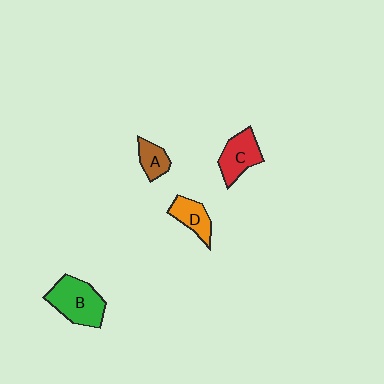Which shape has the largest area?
Shape B (green).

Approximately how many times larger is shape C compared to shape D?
Approximately 1.3 times.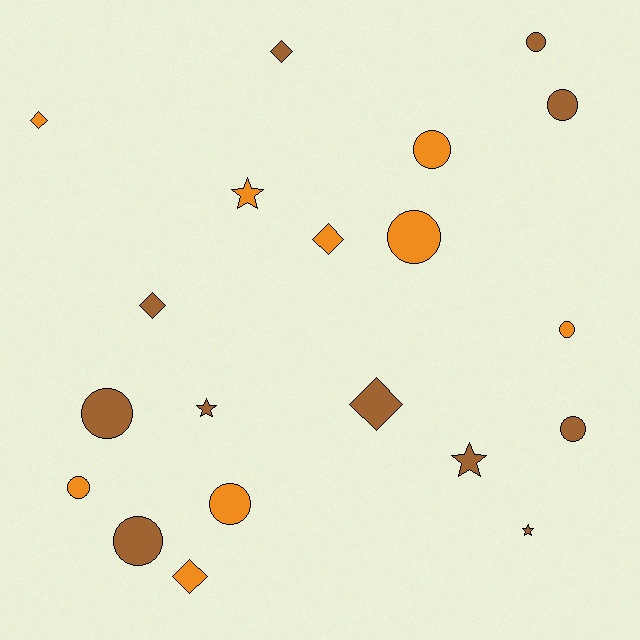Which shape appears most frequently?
Circle, with 10 objects.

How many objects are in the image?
There are 20 objects.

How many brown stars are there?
There are 3 brown stars.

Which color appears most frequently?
Brown, with 11 objects.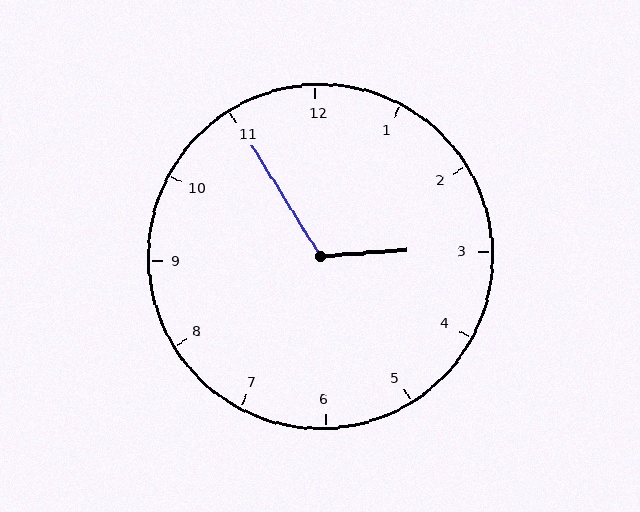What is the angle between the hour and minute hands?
Approximately 118 degrees.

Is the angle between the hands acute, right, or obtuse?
It is obtuse.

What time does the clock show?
2:55.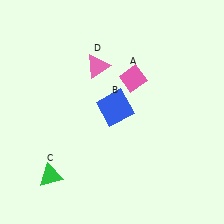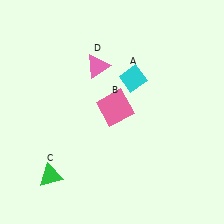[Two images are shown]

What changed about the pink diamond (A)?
In Image 1, A is pink. In Image 2, it changed to cyan.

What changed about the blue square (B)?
In Image 1, B is blue. In Image 2, it changed to pink.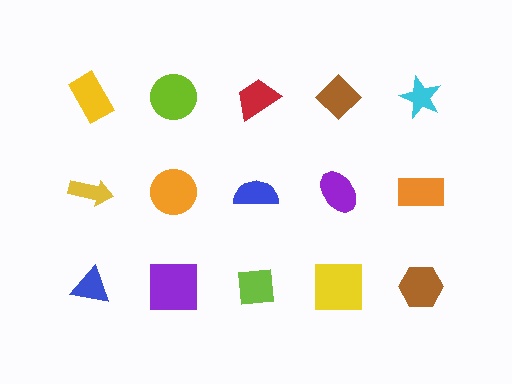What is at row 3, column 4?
A yellow square.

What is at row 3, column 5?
A brown hexagon.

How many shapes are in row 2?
5 shapes.